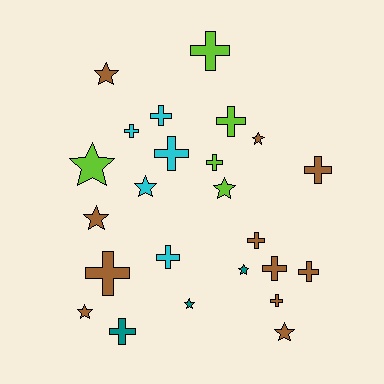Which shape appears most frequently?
Cross, with 14 objects.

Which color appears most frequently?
Brown, with 11 objects.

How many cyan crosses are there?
There are 4 cyan crosses.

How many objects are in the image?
There are 24 objects.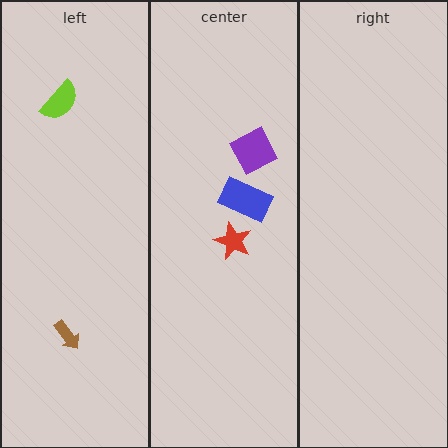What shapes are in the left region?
The brown arrow, the lime semicircle.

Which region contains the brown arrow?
The left region.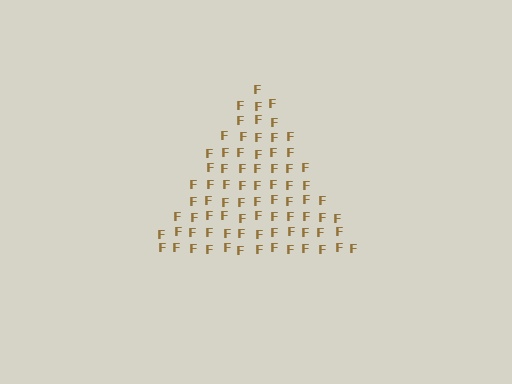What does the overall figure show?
The overall figure shows a triangle.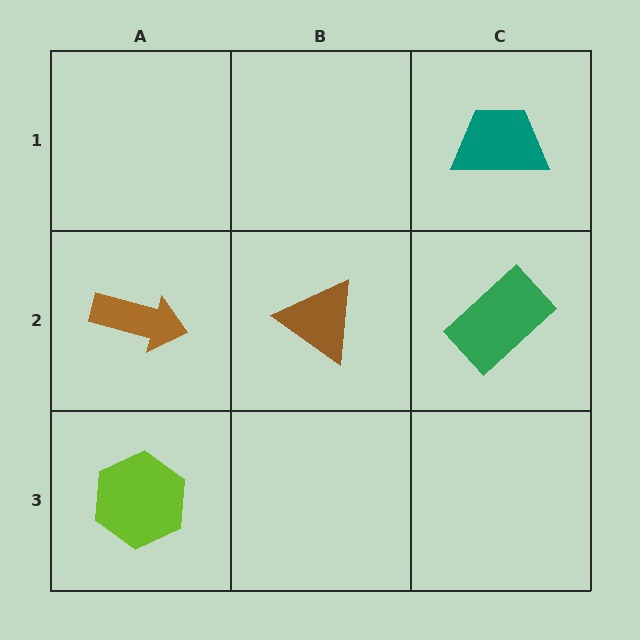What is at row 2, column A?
A brown arrow.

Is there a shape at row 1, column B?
No, that cell is empty.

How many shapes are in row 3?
1 shape.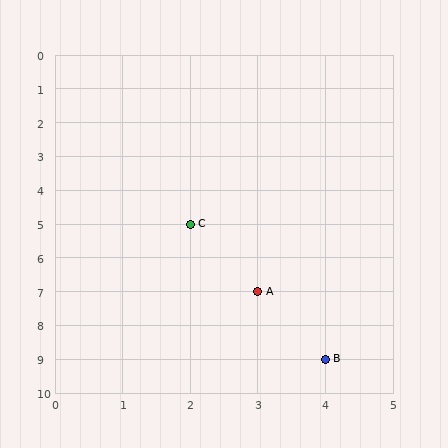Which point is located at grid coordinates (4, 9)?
Point B is at (4, 9).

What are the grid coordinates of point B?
Point B is at grid coordinates (4, 9).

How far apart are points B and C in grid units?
Points B and C are 2 columns and 4 rows apart (about 4.5 grid units diagonally).